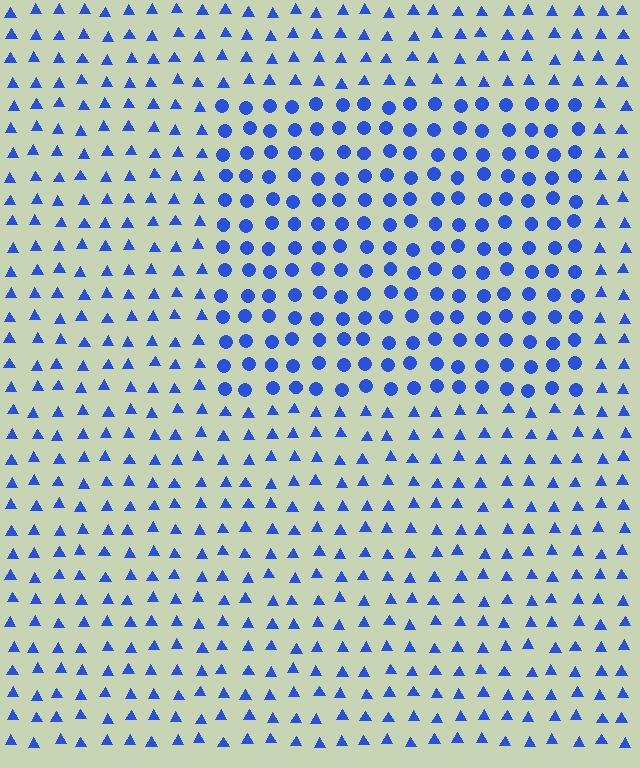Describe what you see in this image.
The image is filled with small blue elements arranged in a uniform grid. A rectangle-shaped region contains circles, while the surrounding area contains triangles. The boundary is defined purely by the change in element shape.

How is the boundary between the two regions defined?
The boundary is defined by a change in element shape: circles inside vs. triangles outside. All elements share the same color and spacing.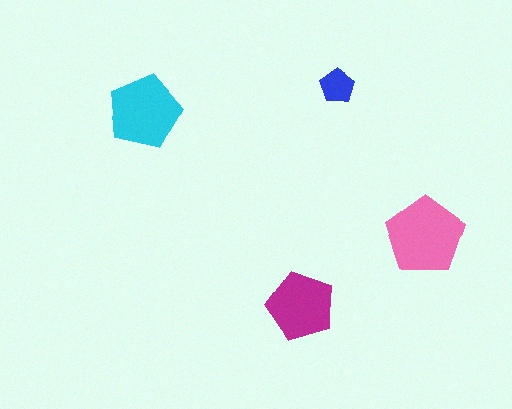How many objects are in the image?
There are 4 objects in the image.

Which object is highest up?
The blue pentagon is topmost.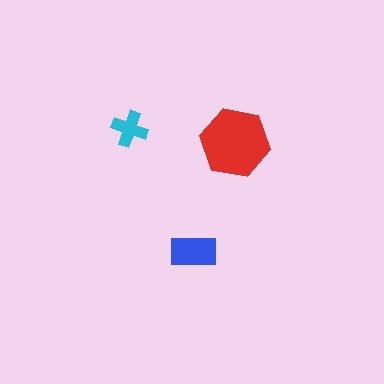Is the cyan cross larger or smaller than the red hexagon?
Smaller.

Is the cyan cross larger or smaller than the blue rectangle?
Smaller.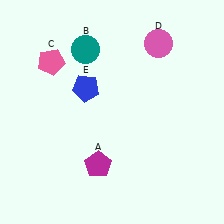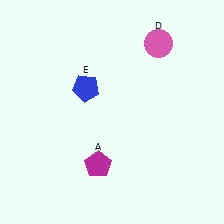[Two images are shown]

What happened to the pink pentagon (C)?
The pink pentagon (C) was removed in Image 2. It was in the top-left area of Image 1.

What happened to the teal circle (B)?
The teal circle (B) was removed in Image 2. It was in the top-left area of Image 1.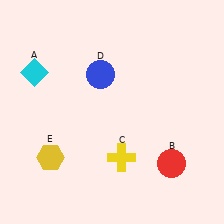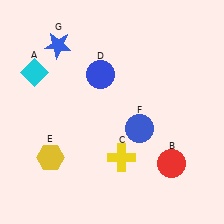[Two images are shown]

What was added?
A blue circle (F), a blue star (G) were added in Image 2.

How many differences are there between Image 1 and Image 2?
There are 2 differences between the two images.